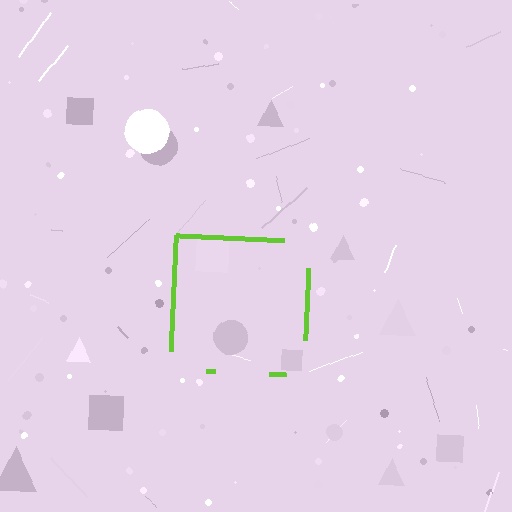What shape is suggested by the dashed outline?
The dashed outline suggests a square.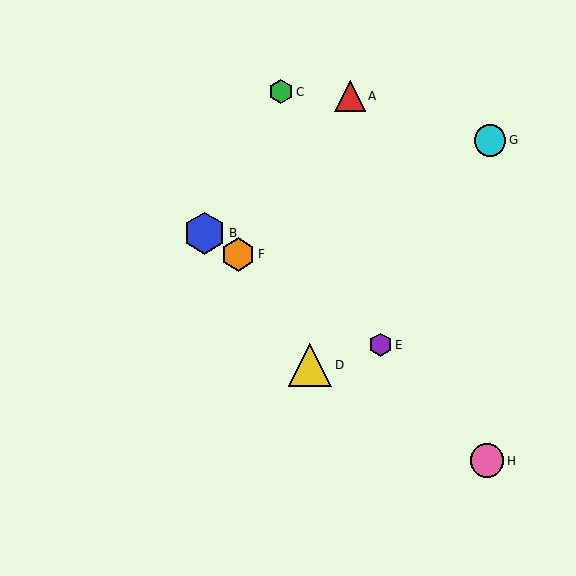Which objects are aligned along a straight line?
Objects B, E, F are aligned along a straight line.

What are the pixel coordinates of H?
Object H is at (487, 461).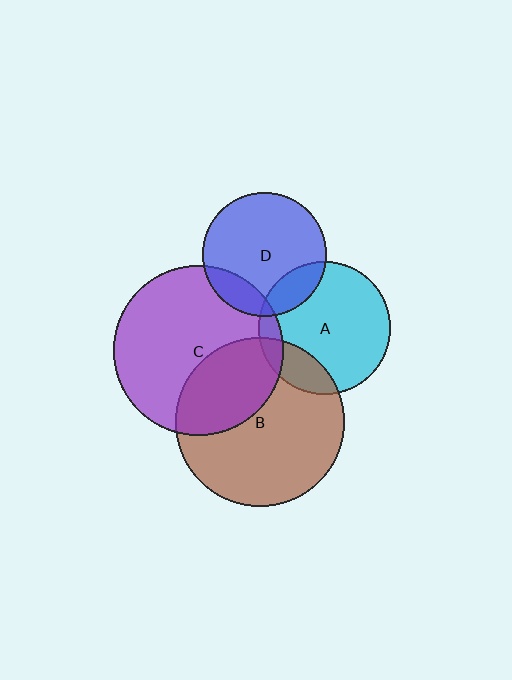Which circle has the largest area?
Circle C (purple).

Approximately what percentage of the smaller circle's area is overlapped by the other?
Approximately 15%.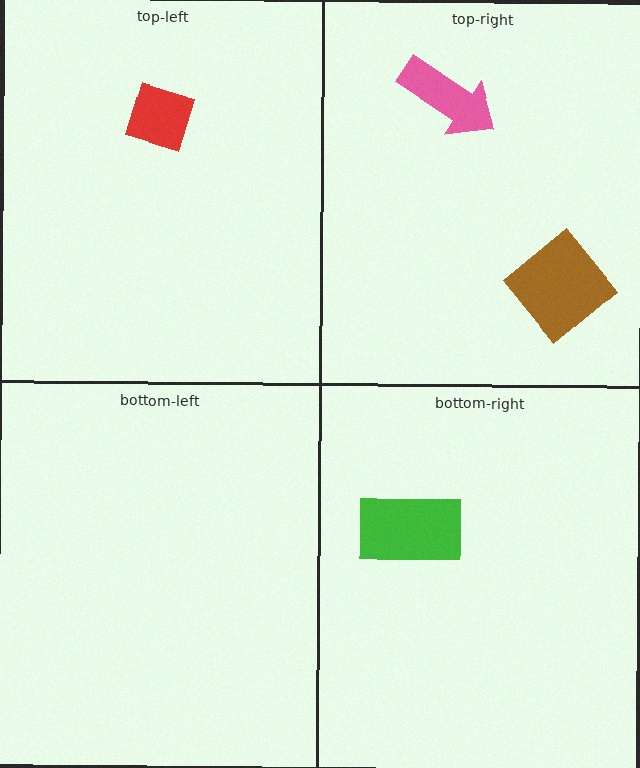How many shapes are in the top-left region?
1.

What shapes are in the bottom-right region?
The green rectangle.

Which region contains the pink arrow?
The top-right region.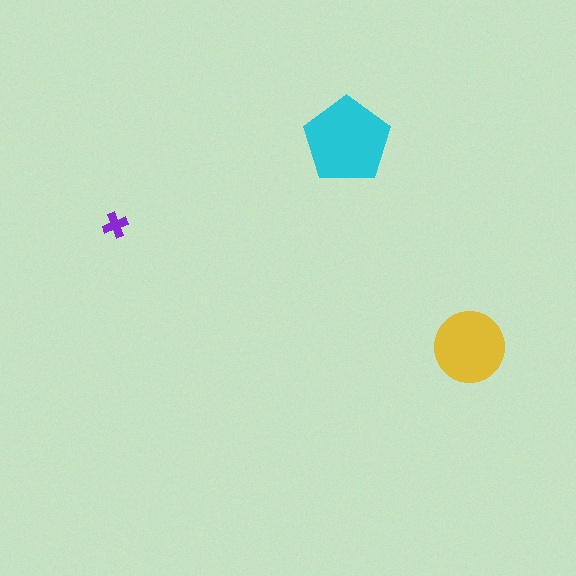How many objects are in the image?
There are 3 objects in the image.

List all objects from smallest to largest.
The purple cross, the yellow circle, the cyan pentagon.